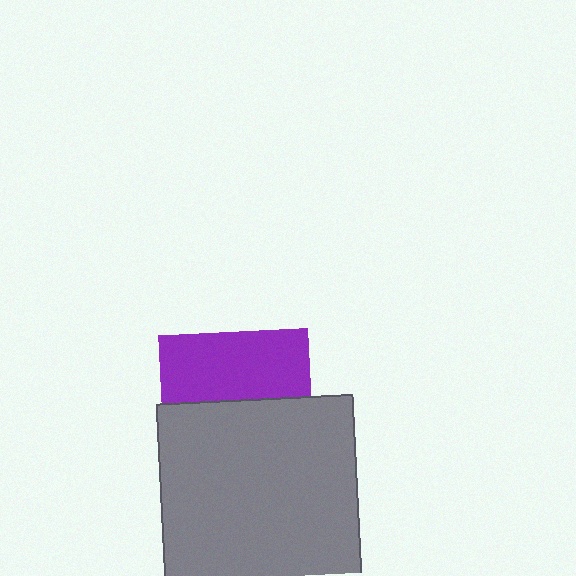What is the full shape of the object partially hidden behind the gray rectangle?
The partially hidden object is a purple square.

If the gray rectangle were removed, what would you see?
You would see the complete purple square.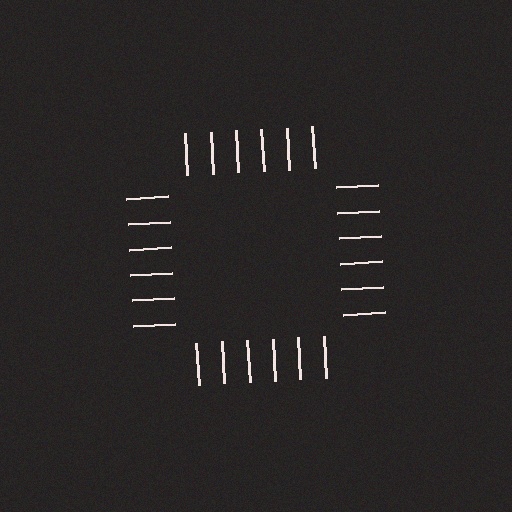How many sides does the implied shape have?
4 sides — the line-ends trace a square.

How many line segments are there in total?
24 — 6 along each of the 4 edges.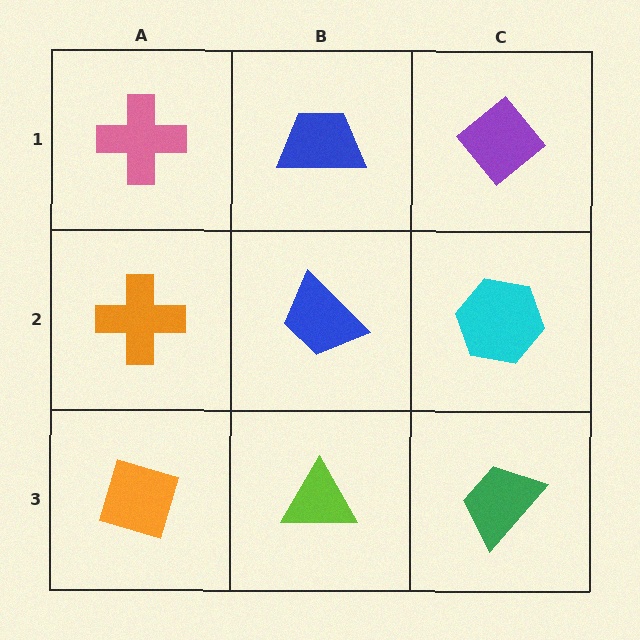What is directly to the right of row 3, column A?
A lime triangle.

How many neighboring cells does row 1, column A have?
2.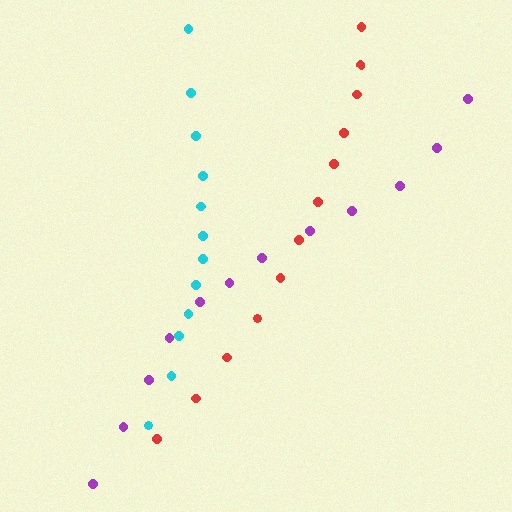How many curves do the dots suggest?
There are 3 distinct paths.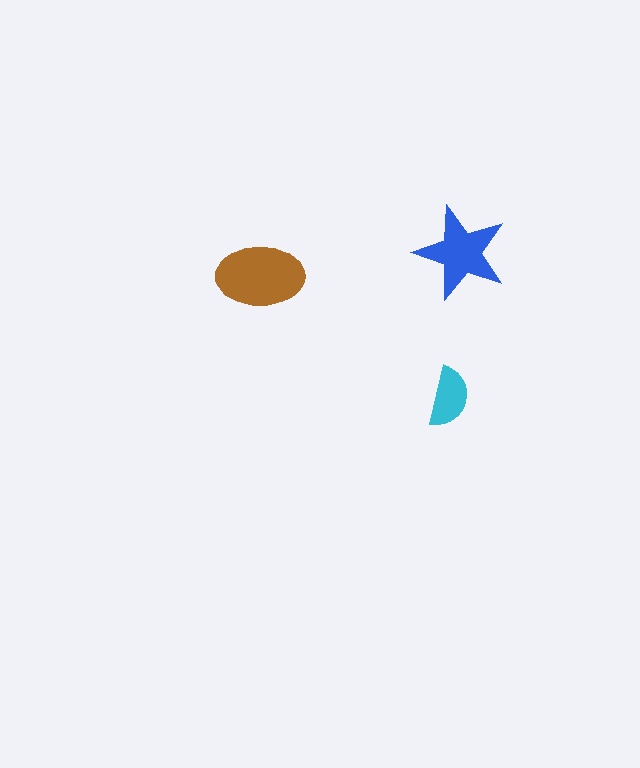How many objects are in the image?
There are 3 objects in the image.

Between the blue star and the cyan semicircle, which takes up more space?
The blue star.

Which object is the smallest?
The cyan semicircle.